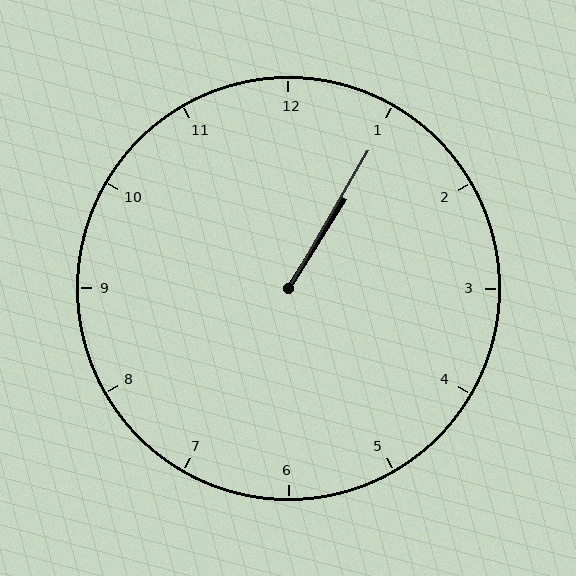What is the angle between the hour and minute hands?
Approximately 2 degrees.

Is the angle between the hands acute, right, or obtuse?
It is acute.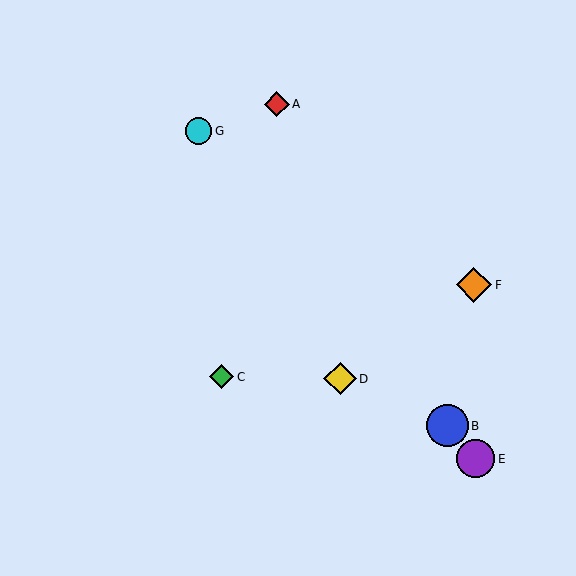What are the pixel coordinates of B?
Object B is at (447, 426).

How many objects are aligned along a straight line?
3 objects (B, E, G) are aligned along a straight line.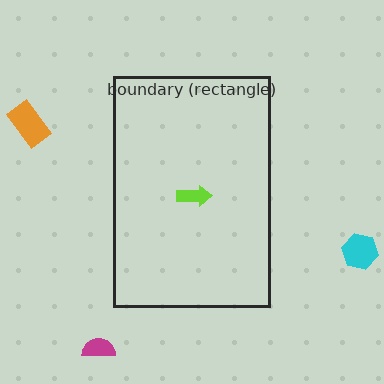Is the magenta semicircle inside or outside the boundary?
Outside.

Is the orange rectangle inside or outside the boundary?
Outside.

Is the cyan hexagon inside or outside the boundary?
Outside.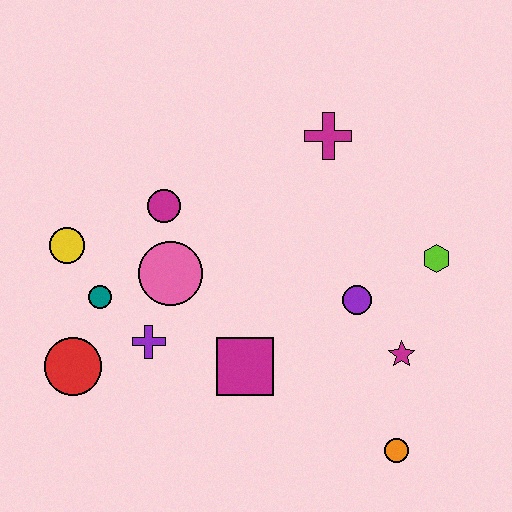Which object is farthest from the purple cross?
The lime hexagon is farthest from the purple cross.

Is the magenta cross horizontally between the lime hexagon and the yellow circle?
Yes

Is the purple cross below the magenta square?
No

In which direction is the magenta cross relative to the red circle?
The magenta cross is to the right of the red circle.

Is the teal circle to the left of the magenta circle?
Yes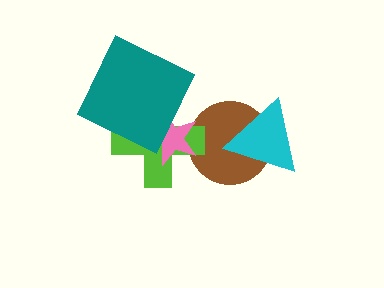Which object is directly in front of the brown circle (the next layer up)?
The lime cross is directly in front of the brown circle.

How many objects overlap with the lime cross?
3 objects overlap with the lime cross.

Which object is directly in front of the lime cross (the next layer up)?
The pink star is directly in front of the lime cross.